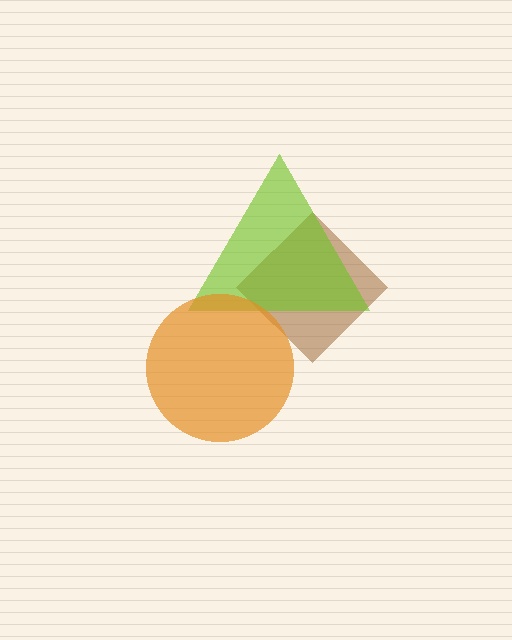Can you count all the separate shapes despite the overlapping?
Yes, there are 3 separate shapes.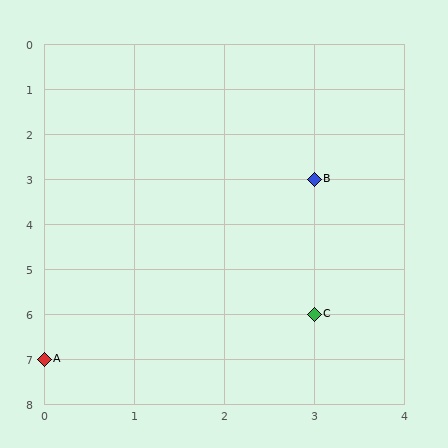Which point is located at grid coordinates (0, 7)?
Point A is at (0, 7).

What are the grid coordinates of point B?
Point B is at grid coordinates (3, 3).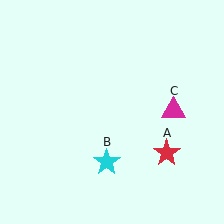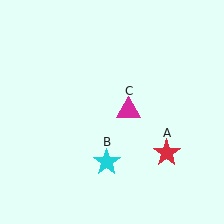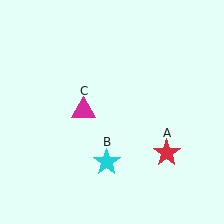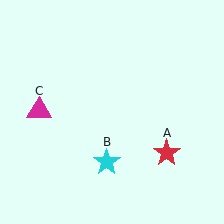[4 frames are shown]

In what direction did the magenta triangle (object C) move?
The magenta triangle (object C) moved left.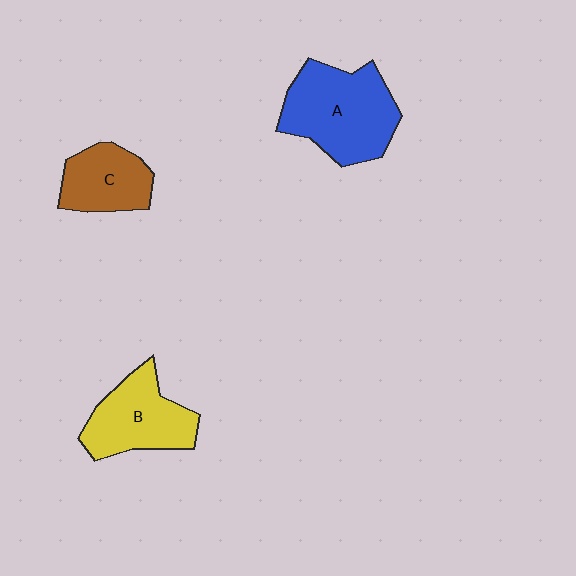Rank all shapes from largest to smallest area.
From largest to smallest: A (blue), B (yellow), C (brown).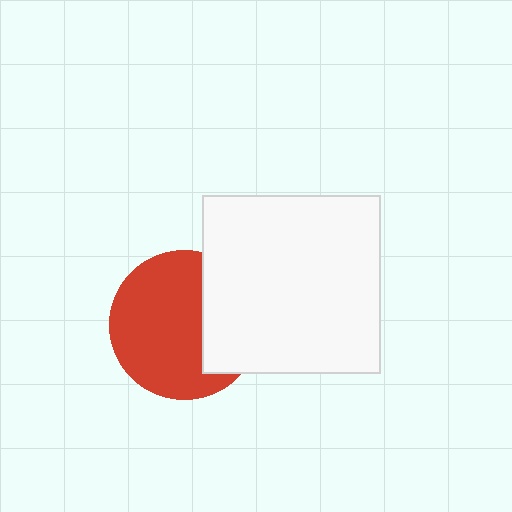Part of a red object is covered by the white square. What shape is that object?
It is a circle.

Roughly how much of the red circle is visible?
Most of it is visible (roughly 68%).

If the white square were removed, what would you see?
You would see the complete red circle.